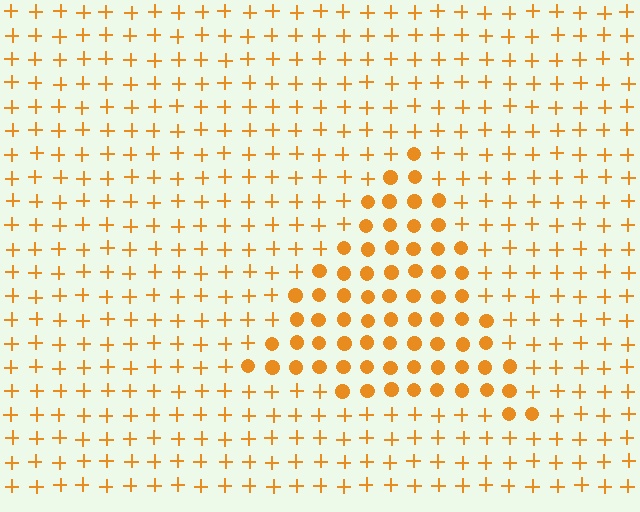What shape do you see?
I see a triangle.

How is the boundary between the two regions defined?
The boundary is defined by a change in element shape: circles inside vs. plus signs outside. All elements share the same color and spacing.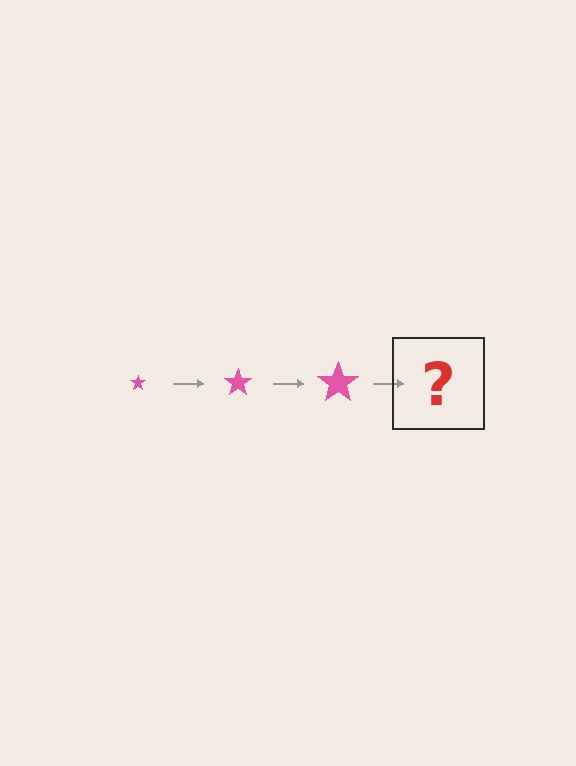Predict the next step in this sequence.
The next step is a pink star, larger than the previous one.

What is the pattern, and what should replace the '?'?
The pattern is that the star gets progressively larger each step. The '?' should be a pink star, larger than the previous one.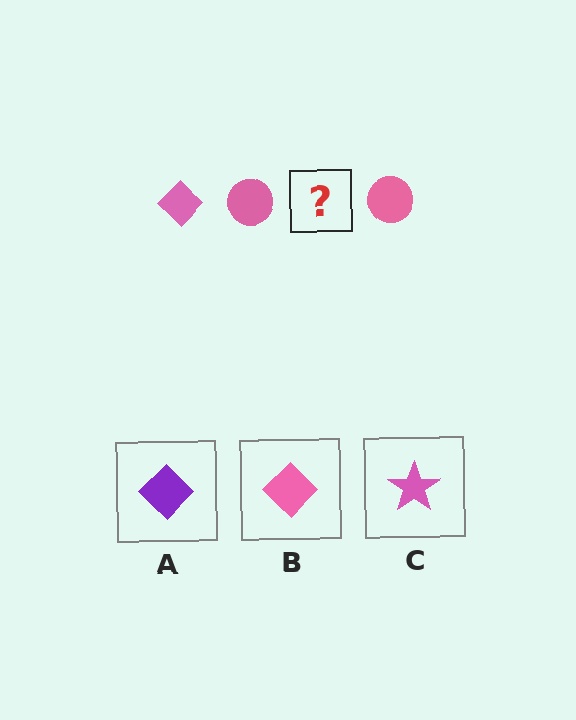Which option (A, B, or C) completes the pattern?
B.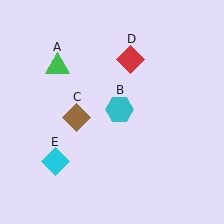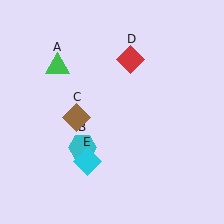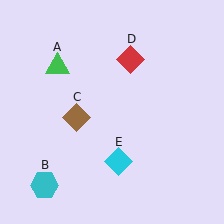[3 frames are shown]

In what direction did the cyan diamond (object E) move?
The cyan diamond (object E) moved right.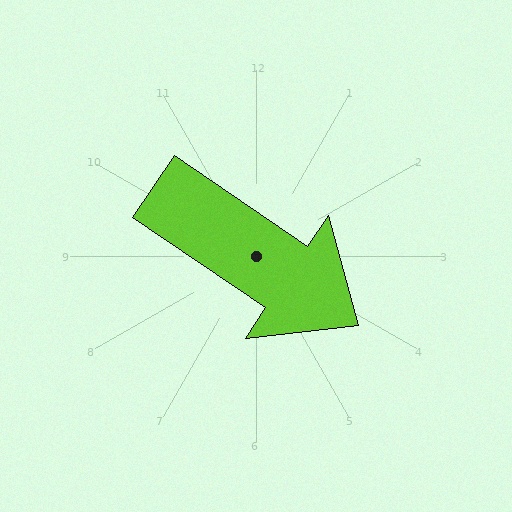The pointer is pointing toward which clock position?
Roughly 4 o'clock.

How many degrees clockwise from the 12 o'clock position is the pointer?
Approximately 124 degrees.